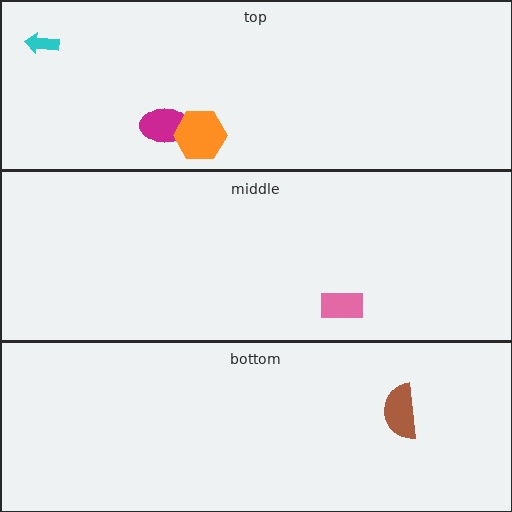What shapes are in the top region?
The cyan arrow, the magenta ellipse, the orange hexagon.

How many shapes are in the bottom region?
1.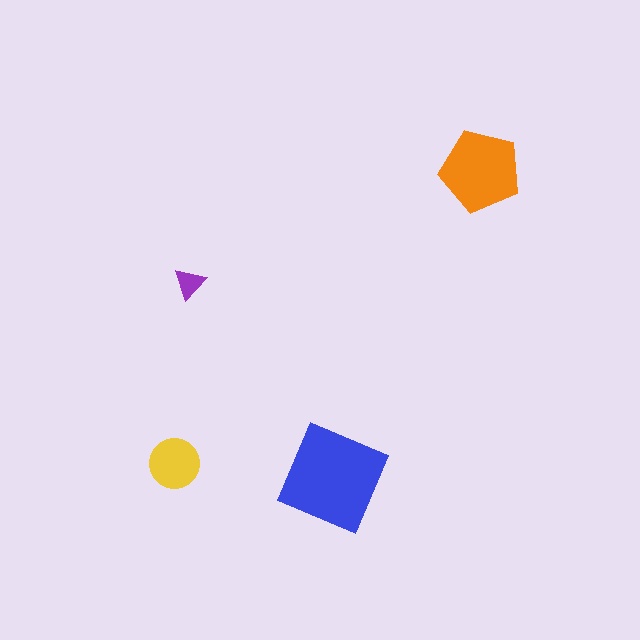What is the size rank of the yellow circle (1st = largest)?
3rd.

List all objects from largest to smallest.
The blue square, the orange pentagon, the yellow circle, the purple triangle.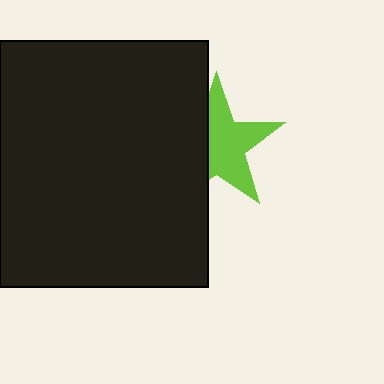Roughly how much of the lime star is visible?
About half of it is visible (roughly 60%).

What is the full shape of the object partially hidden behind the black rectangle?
The partially hidden object is a lime star.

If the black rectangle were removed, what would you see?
You would see the complete lime star.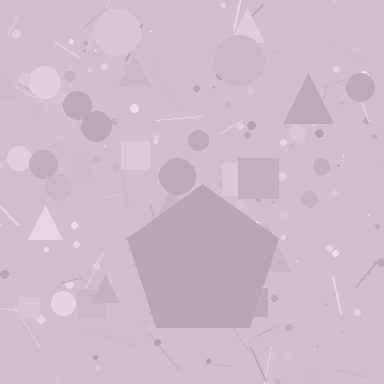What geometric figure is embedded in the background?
A pentagon is embedded in the background.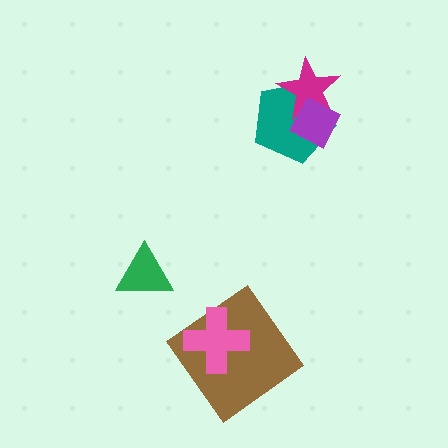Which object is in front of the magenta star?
The purple diamond is in front of the magenta star.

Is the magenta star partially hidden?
Yes, it is partially covered by another shape.